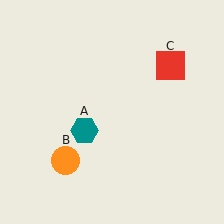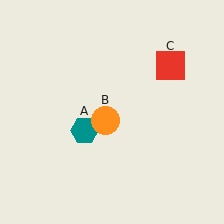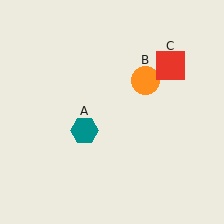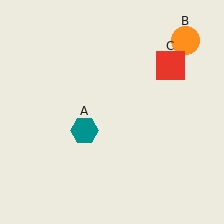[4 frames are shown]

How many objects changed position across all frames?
1 object changed position: orange circle (object B).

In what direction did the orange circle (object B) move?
The orange circle (object B) moved up and to the right.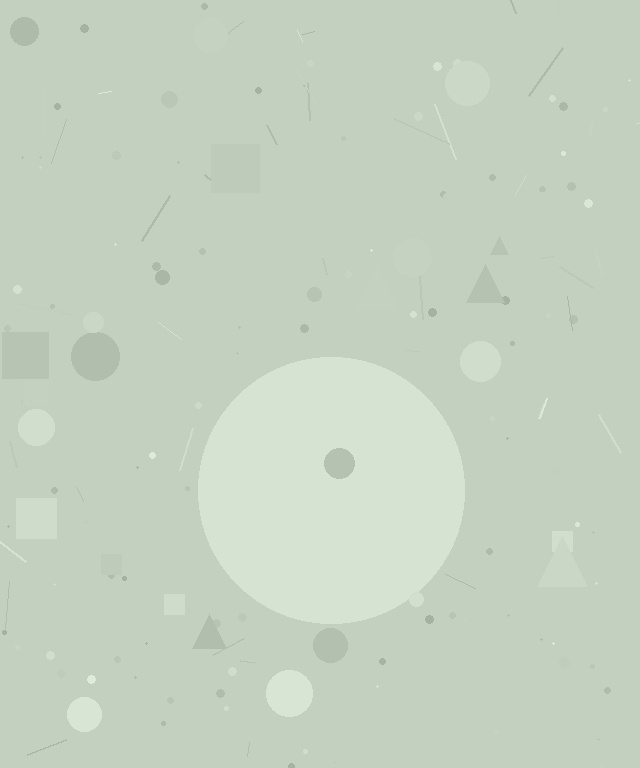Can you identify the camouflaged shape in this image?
The camouflaged shape is a circle.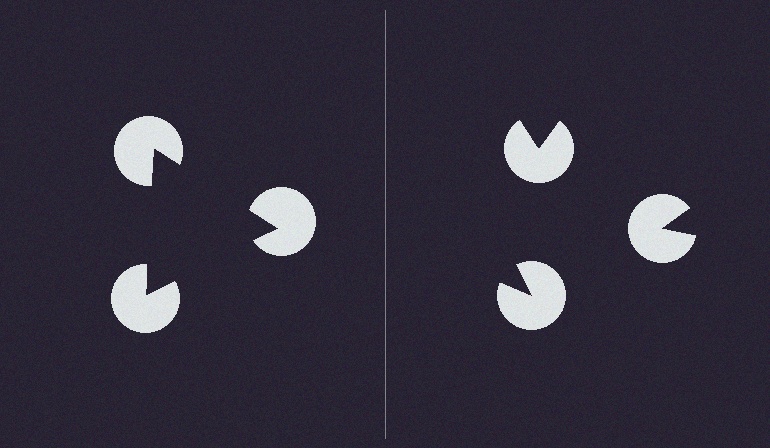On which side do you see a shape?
An illusory triangle appears on the left side. On the right side the wedge cuts are rotated, so no coherent shape forms.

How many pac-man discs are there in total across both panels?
6 — 3 on each side.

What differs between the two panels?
The pac-man discs are positioned identically on both sides; only the wedge orientations differ. On the left they align to a triangle; on the right they are misaligned.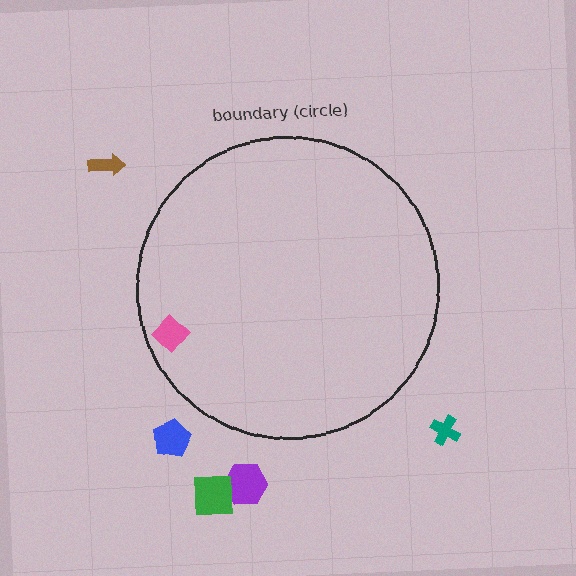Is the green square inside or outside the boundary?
Outside.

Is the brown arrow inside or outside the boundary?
Outside.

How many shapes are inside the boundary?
1 inside, 5 outside.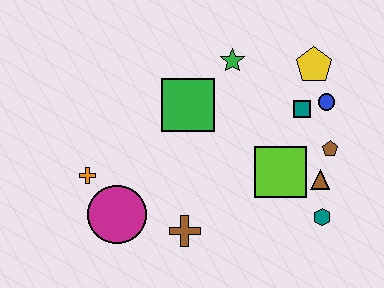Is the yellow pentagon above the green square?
Yes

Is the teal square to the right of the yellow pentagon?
No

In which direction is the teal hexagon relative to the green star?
The teal hexagon is below the green star.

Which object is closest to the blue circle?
The teal square is closest to the blue circle.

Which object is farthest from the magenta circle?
The yellow pentagon is farthest from the magenta circle.